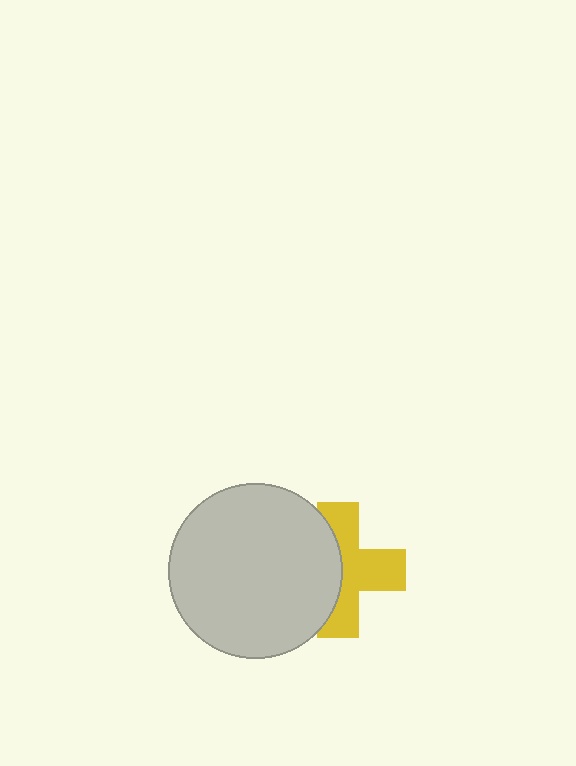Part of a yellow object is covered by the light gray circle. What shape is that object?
It is a cross.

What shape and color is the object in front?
The object in front is a light gray circle.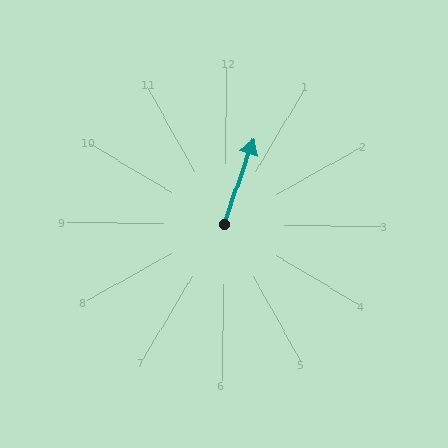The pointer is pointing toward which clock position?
Roughly 1 o'clock.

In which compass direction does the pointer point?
North.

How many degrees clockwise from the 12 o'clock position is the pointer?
Approximately 19 degrees.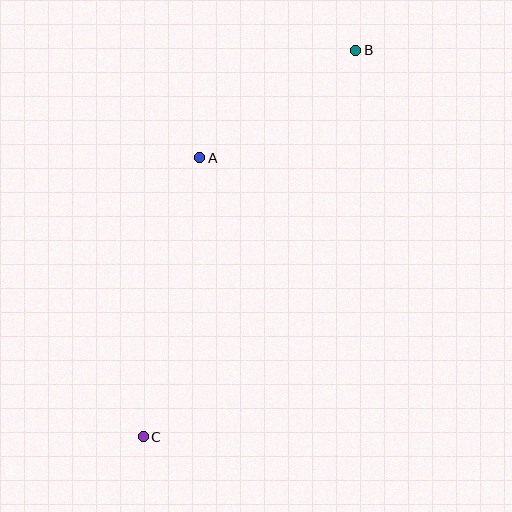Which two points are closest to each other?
Points A and B are closest to each other.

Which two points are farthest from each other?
Points B and C are farthest from each other.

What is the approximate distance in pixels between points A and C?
The distance between A and C is approximately 285 pixels.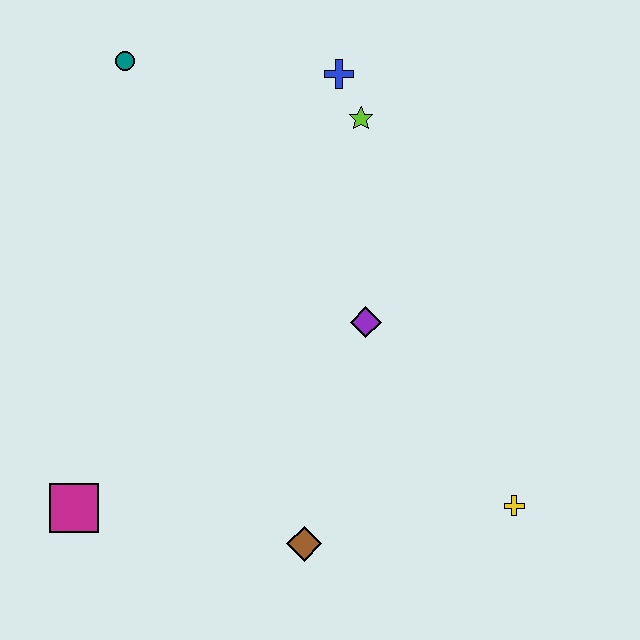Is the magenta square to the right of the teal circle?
No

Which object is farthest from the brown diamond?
The teal circle is farthest from the brown diamond.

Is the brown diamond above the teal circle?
No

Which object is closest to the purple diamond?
The lime star is closest to the purple diamond.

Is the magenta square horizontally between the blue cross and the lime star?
No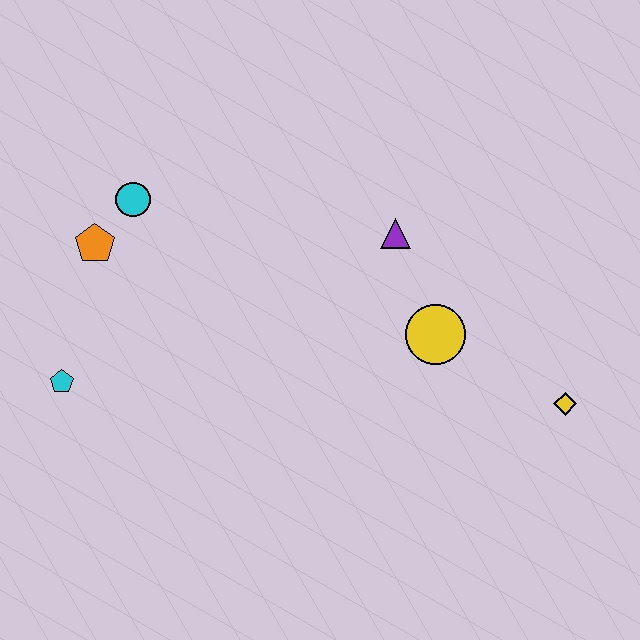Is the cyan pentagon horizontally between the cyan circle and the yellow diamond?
No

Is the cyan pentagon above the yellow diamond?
Yes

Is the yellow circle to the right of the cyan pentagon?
Yes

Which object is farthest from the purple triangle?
The cyan pentagon is farthest from the purple triangle.